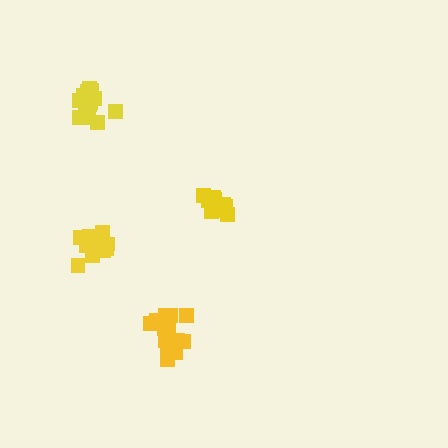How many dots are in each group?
Group 1: 15 dots, Group 2: 15 dots, Group 3: 13 dots, Group 4: 10 dots (53 total).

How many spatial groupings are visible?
There are 4 spatial groupings.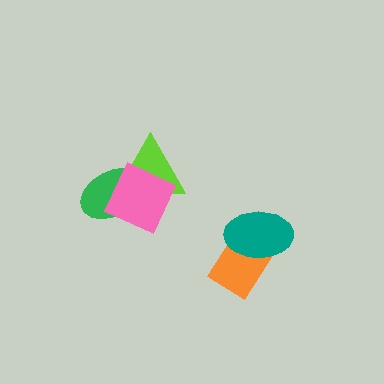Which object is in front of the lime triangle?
The pink square is in front of the lime triangle.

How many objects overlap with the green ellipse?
2 objects overlap with the green ellipse.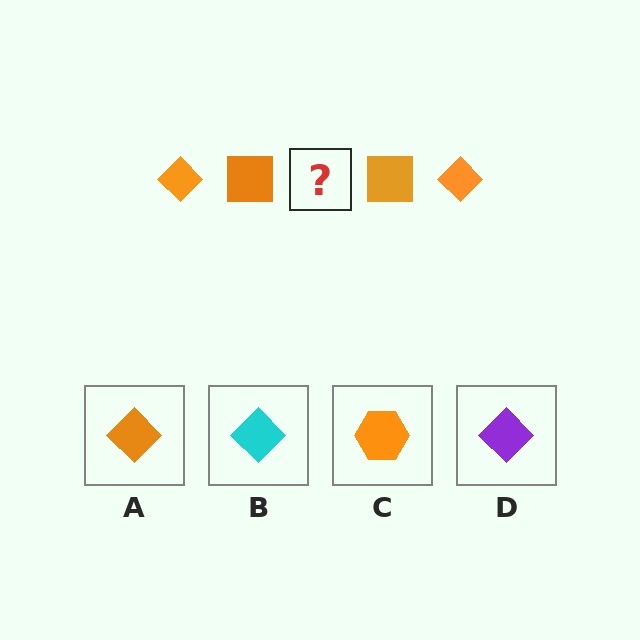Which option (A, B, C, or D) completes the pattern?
A.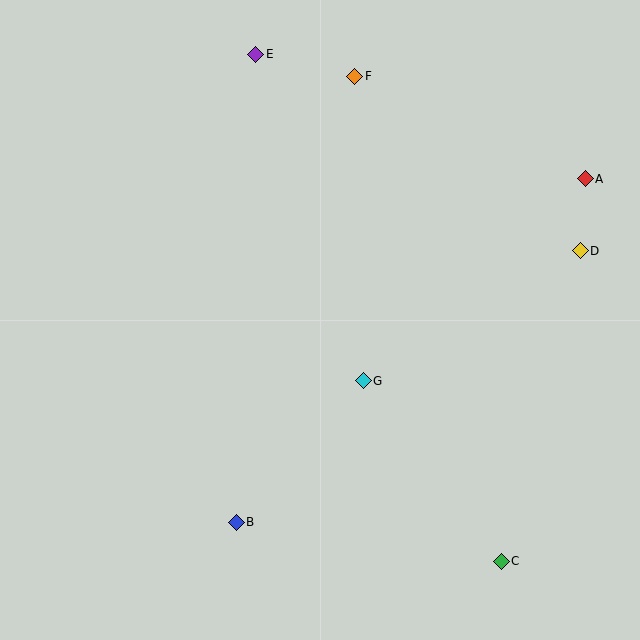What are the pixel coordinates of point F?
Point F is at (355, 76).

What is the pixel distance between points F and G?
The distance between F and G is 305 pixels.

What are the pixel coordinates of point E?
Point E is at (256, 54).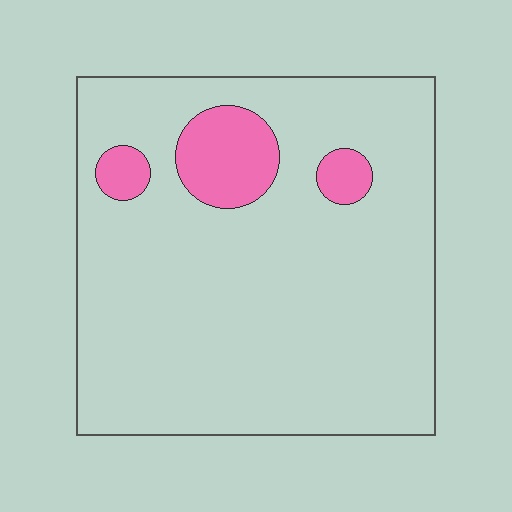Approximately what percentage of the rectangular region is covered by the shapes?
Approximately 10%.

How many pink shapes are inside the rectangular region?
3.